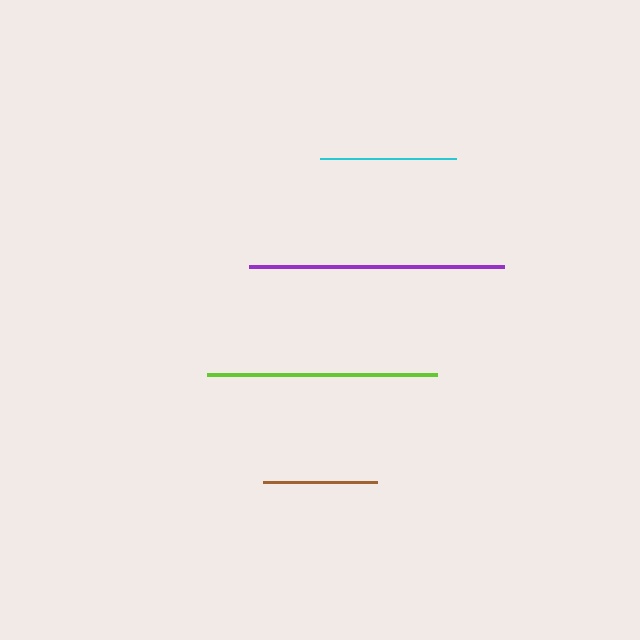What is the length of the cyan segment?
The cyan segment is approximately 136 pixels long.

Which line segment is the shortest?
The brown line is the shortest at approximately 114 pixels.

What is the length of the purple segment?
The purple segment is approximately 255 pixels long.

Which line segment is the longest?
The purple line is the longest at approximately 255 pixels.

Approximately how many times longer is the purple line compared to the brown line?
The purple line is approximately 2.2 times the length of the brown line.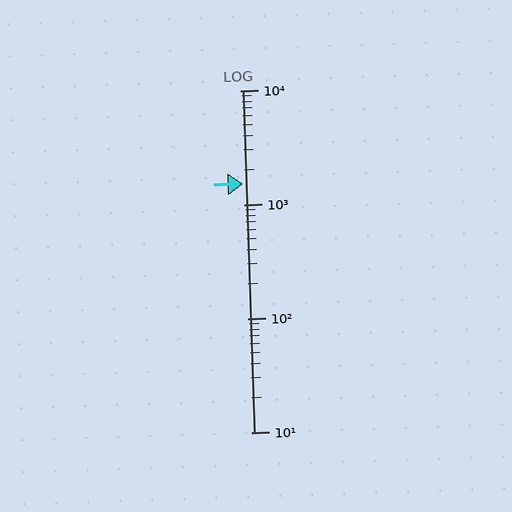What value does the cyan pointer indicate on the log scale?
The pointer indicates approximately 1500.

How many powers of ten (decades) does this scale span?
The scale spans 3 decades, from 10 to 10000.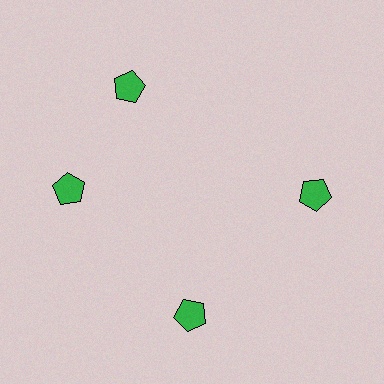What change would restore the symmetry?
The symmetry would be restored by rotating it back into even spacing with its neighbors so that all 4 pentagons sit at equal angles and equal distance from the center.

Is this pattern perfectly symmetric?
No. The 4 green pentagons are arranged in a ring, but one element near the 12 o'clock position is rotated out of alignment along the ring, breaking the 4-fold rotational symmetry.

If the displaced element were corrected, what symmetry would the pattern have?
It would have 4-fold rotational symmetry — the pattern would map onto itself every 90 degrees.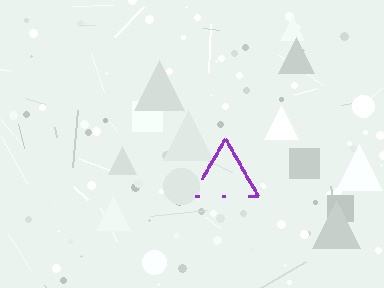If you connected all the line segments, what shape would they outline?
They would outline a triangle.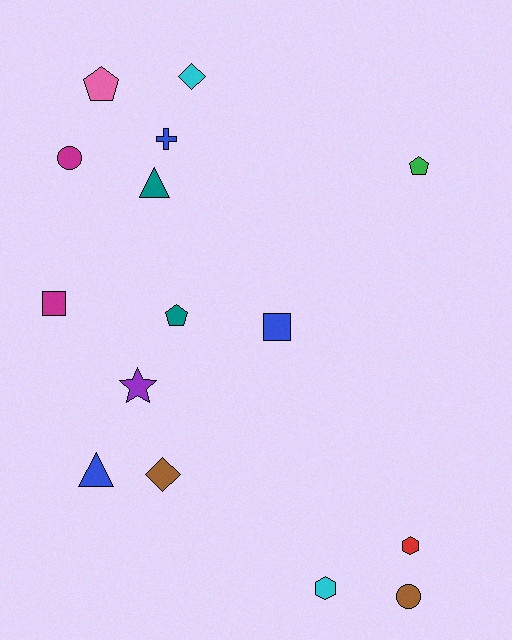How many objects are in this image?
There are 15 objects.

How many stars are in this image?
There is 1 star.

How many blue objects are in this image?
There are 3 blue objects.